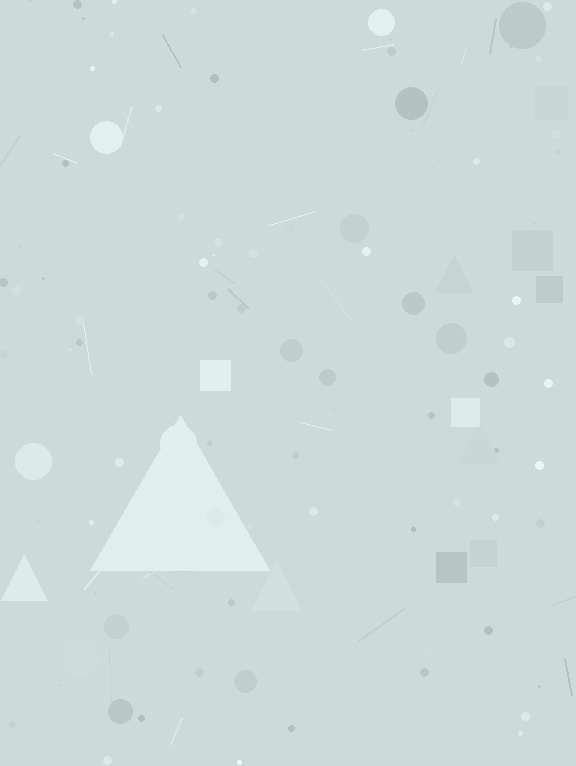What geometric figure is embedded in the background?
A triangle is embedded in the background.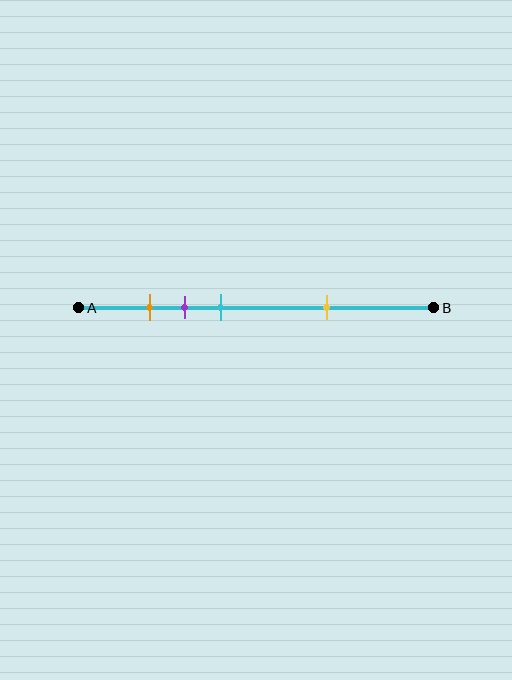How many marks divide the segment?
There are 4 marks dividing the segment.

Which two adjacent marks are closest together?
The orange and purple marks are the closest adjacent pair.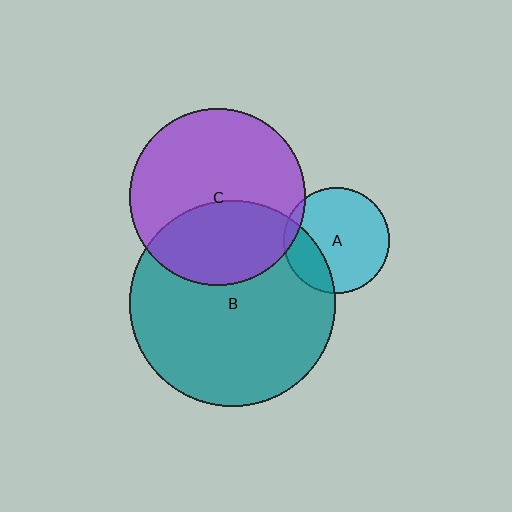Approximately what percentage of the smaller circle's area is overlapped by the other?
Approximately 25%.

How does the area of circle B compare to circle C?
Approximately 1.4 times.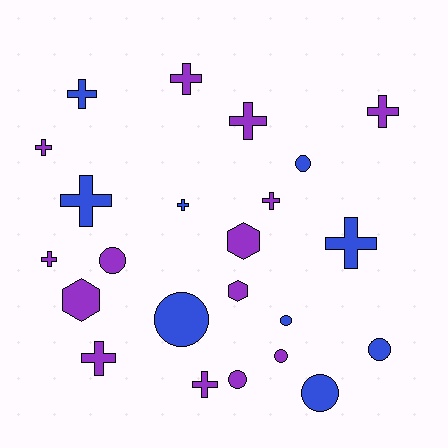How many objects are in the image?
There are 23 objects.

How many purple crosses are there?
There are 8 purple crosses.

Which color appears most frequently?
Purple, with 14 objects.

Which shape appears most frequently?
Cross, with 12 objects.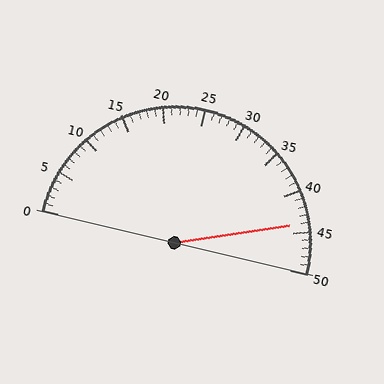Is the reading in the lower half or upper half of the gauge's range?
The reading is in the upper half of the range (0 to 50).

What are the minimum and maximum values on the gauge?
The gauge ranges from 0 to 50.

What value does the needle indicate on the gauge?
The needle indicates approximately 44.